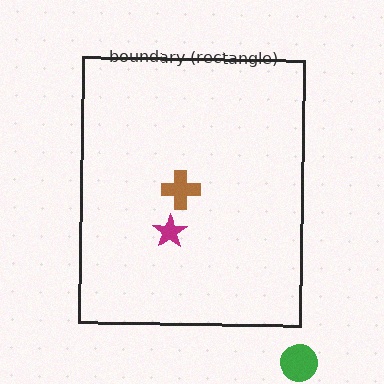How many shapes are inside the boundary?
2 inside, 1 outside.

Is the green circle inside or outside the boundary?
Outside.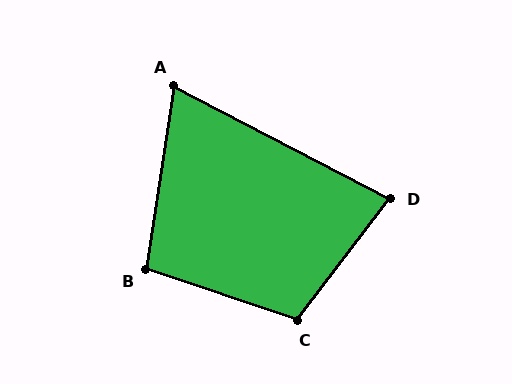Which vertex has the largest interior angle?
C, at approximately 109 degrees.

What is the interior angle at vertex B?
Approximately 100 degrees (obtuse).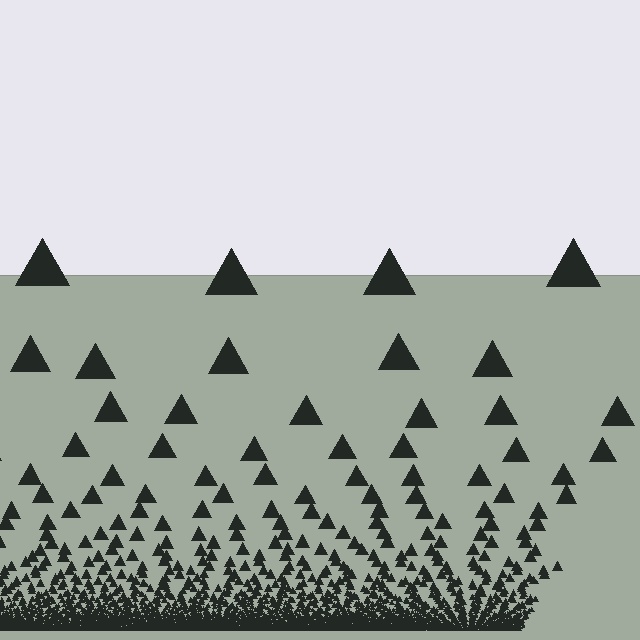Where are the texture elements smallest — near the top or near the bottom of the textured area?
Near the bottom.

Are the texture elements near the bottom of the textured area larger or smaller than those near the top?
Smaller. The gradient is inverted — elements near the bottom are smaller and denser.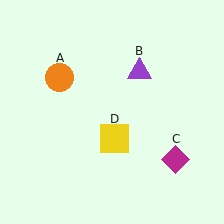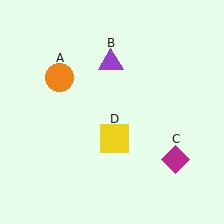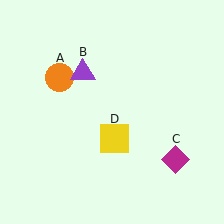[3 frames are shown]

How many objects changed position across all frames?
1 object changed position: purple triangle (object B).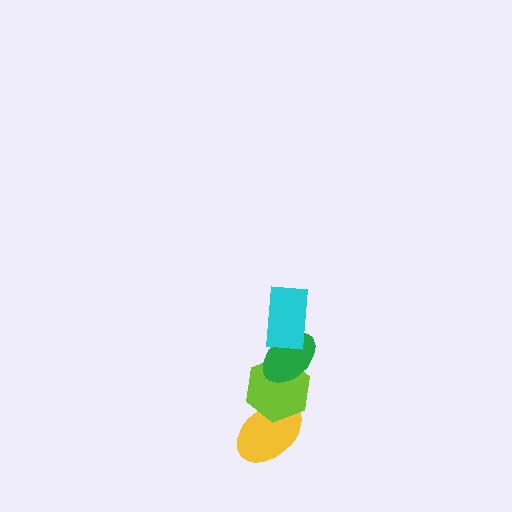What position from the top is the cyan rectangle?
The cyan rectangle is 1st from the top.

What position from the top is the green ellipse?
The green ellipse is 2nd from the top.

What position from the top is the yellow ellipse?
The yellow ellipse is 4th from the top.